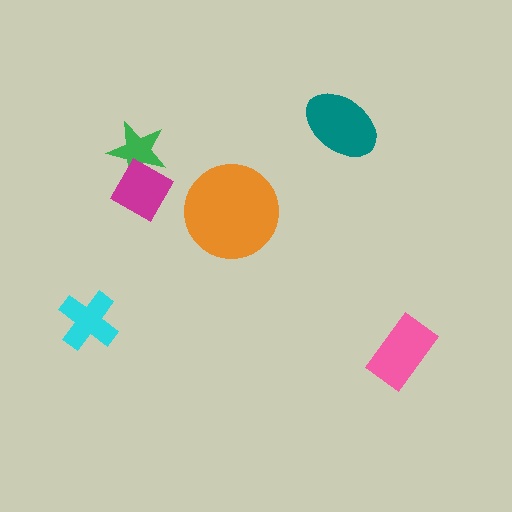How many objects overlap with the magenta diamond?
1 object overlaps with the magenta diamond.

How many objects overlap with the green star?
1 object overlaps with the green star.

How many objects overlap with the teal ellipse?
0 objects overlap with the teal ellipse.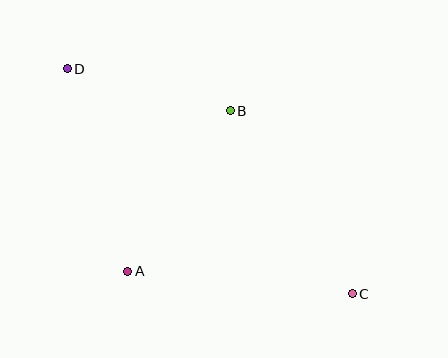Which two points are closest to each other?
Points B and D are closest to each other.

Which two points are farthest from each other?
Points C and D are farthest from each other.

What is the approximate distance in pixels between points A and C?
The distance between A and C is approximately 226 pixels.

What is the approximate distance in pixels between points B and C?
The distance between B and C is approximately 220 pixels.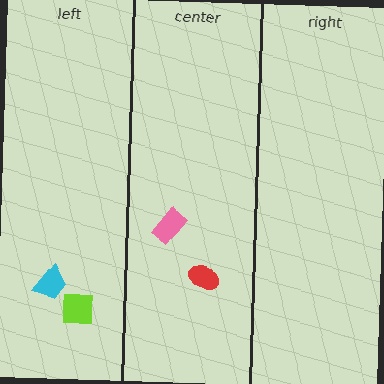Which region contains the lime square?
The left region.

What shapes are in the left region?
The cyan trapezoid, the lime square.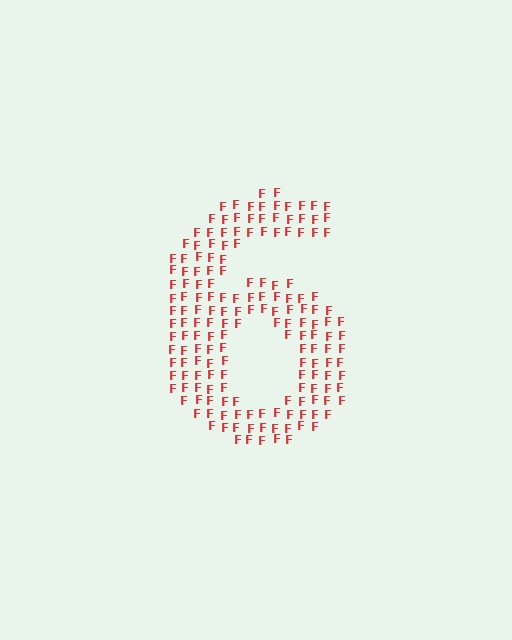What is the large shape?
The large shape is the digit 6.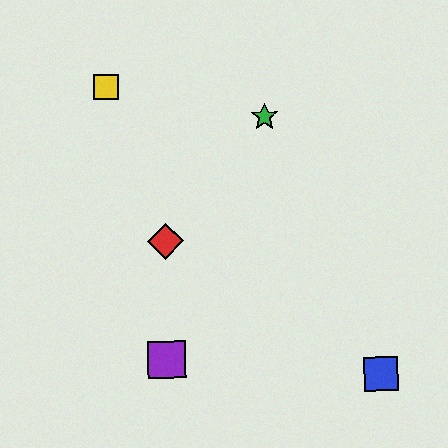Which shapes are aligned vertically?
The red diamond, the purple square are aligned vertically.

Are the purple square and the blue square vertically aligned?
No, the purple square is at x≈167 and the blue square is at x≈381.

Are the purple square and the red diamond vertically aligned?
Yes, both are at x≈167.